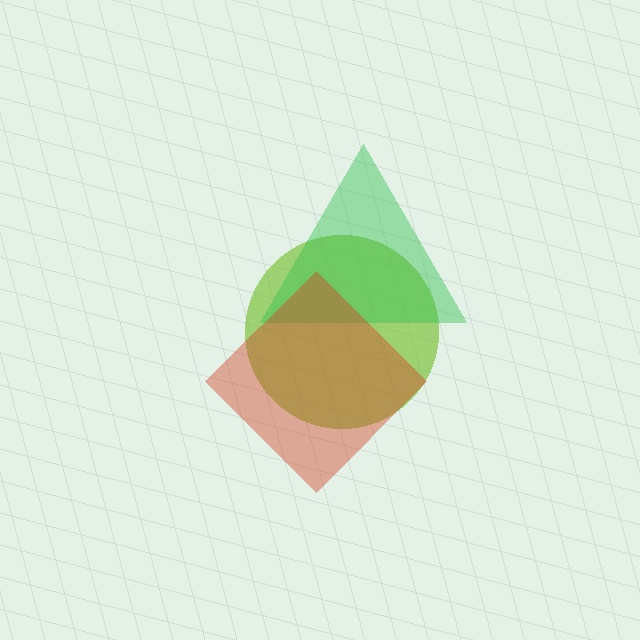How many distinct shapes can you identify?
There are 3 distinct shapes: a lime circle, a green triangle, a red diamond.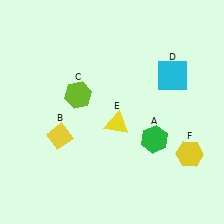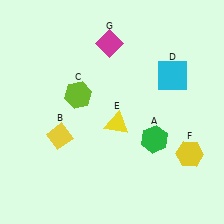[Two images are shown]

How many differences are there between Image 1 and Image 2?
There is 1 difference between the two images.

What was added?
A magenta diamond (G) was added in Image 2.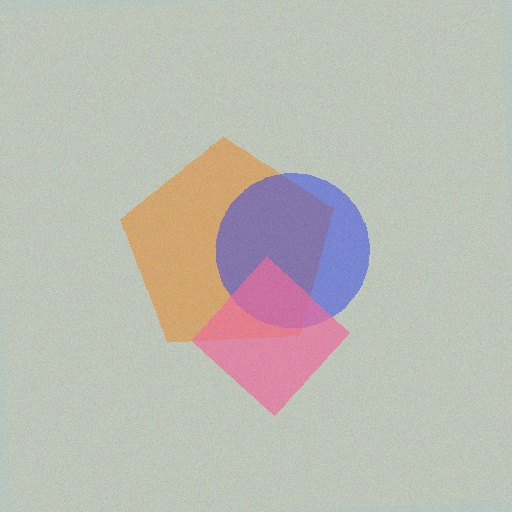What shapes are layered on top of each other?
The layered shapes are: an orange pentagon, a blue circle, a pink diamond.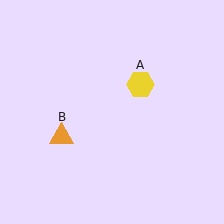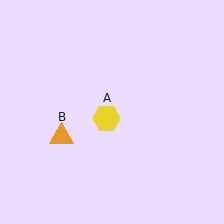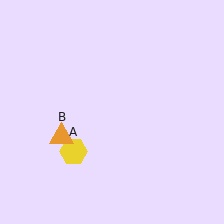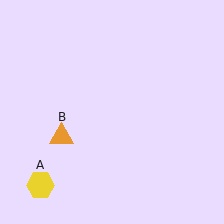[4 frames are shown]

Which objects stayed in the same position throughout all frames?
Orange triangle (object B) remained stationary.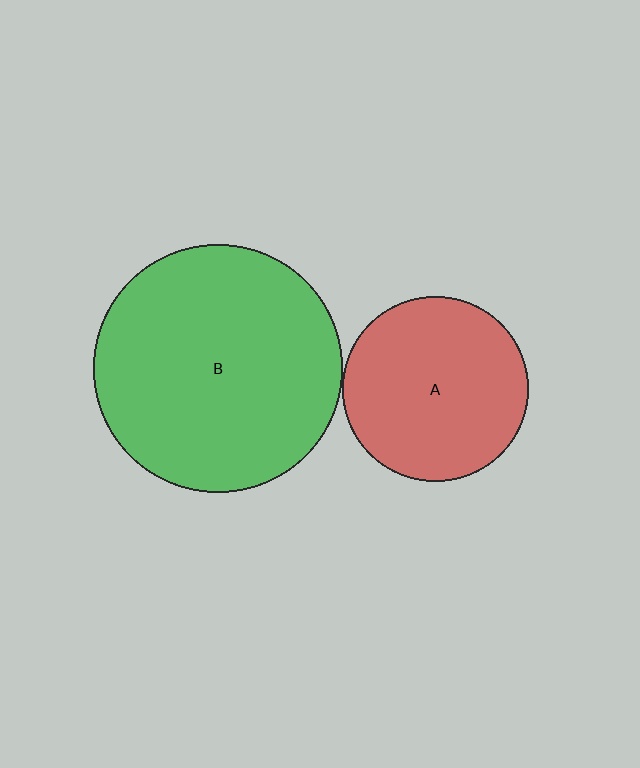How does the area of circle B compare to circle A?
Approximately 1.8 times.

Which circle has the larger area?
Circle B (green).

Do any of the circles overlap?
No, none of the circles overlap.